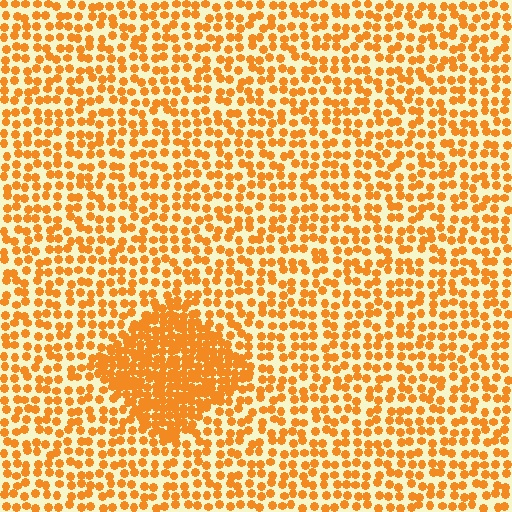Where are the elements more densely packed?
The elements are more densely packed inside the diamond boundary.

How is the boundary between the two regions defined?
The boundary is defined by a change in element density (approximately 2.2x ratio). All elements are the same color, size, and shape.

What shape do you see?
I see a diamond.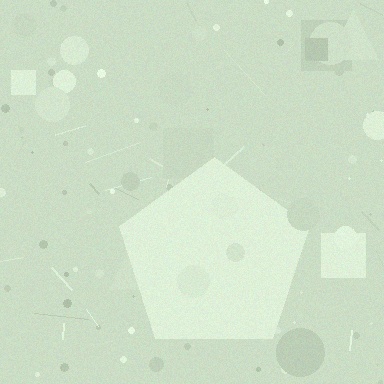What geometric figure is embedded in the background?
A pentagon is embedded in the background.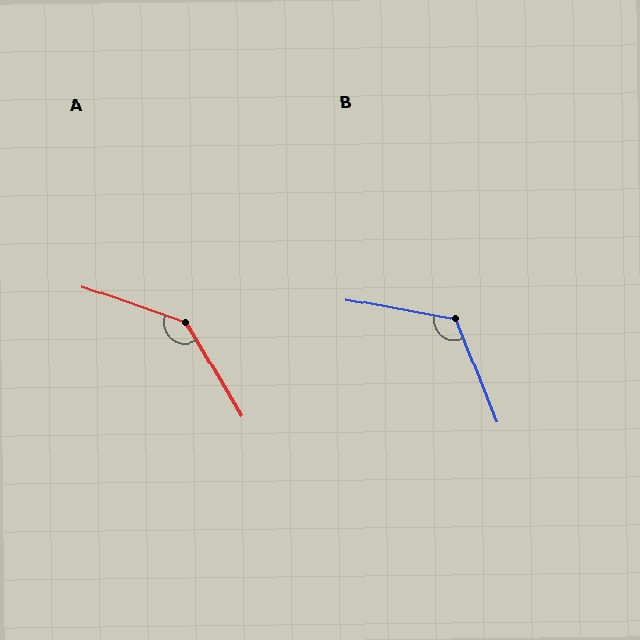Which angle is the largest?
A, at approximately 140 degrees.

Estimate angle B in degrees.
Approximately 122 degrees.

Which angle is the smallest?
B, at approximately 122 degrees.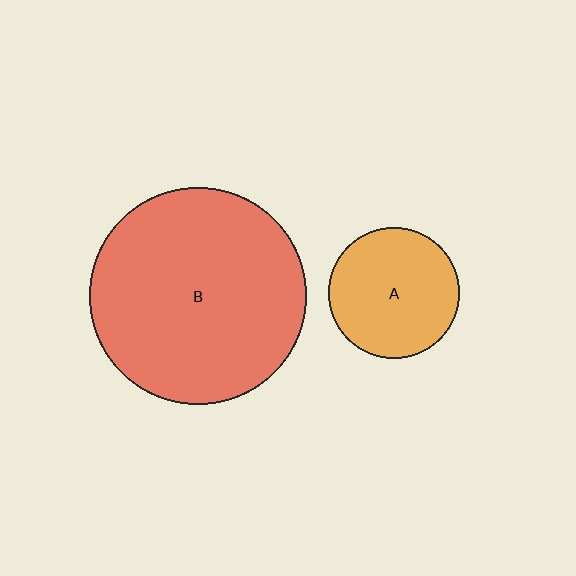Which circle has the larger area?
Circle B (red).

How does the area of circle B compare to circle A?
Approximately 2.7 times.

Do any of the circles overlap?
No, none of the circles overlap.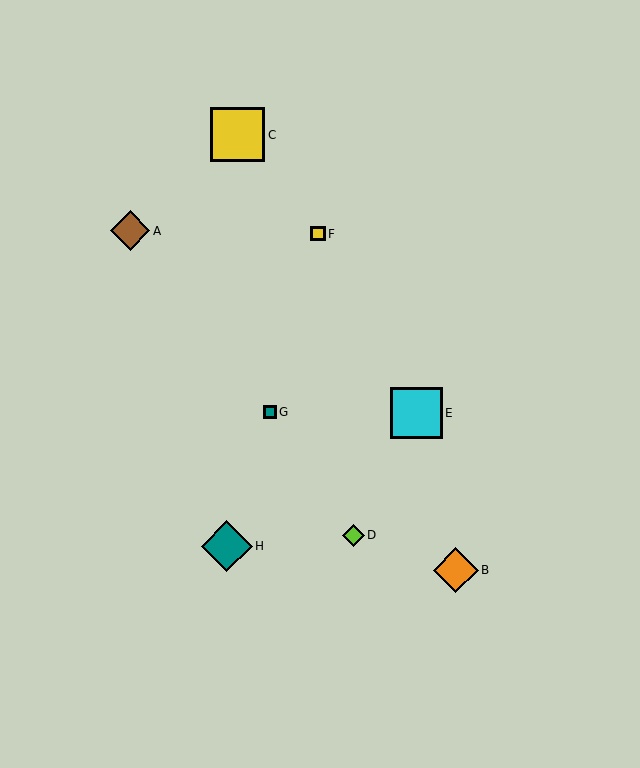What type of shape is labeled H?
Shape H is a teal diamond.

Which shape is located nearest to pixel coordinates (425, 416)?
The cyan square (labeled E) at (416, 413) is nearest to that location.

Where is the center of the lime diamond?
The center of the lime diamond is at (354, 535).